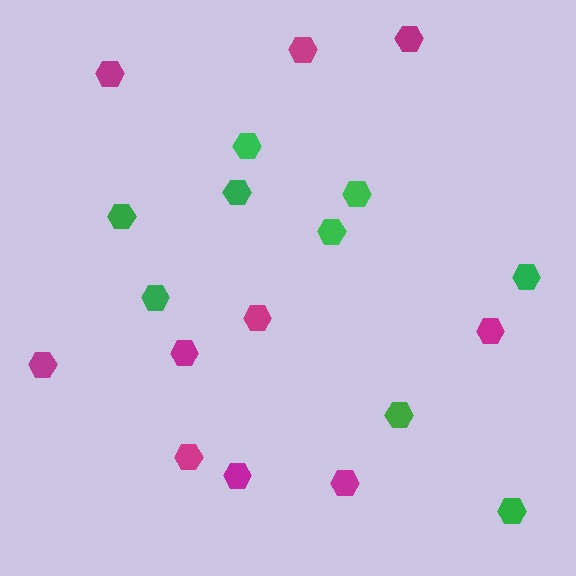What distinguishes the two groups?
There are 2 groups: one group of magenta hexagons (10) and one group of green hexagons (9).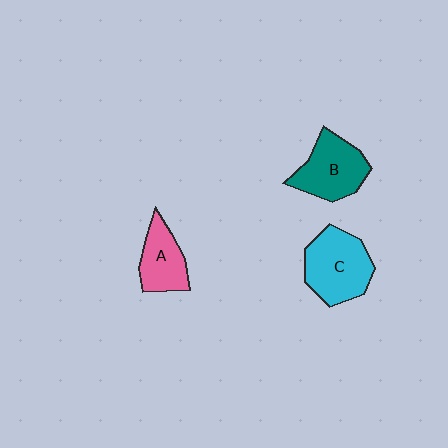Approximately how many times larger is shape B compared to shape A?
Approximately 1.3 times.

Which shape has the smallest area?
Shape A (pink).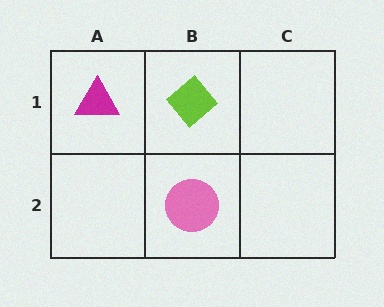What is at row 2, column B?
A pink circle.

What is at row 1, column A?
A magenta triangle.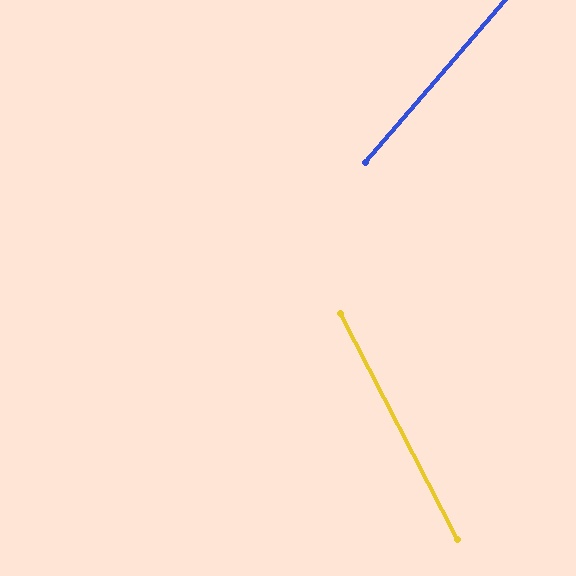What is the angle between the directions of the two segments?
Approximately 68 degrees.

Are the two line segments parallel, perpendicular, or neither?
Neither parallel nor perpendicular — they differ by about 68°.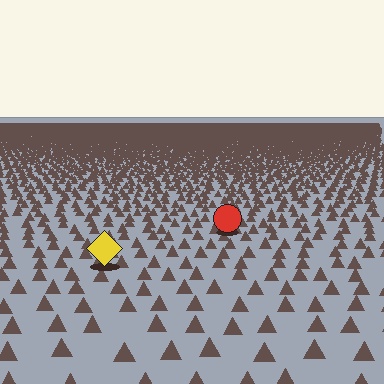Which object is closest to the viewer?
The yellow diamond is closest. The texture marks near it are larger and more spread out.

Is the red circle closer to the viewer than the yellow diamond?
No. The yellow diamond is closer — you can tell from the texture gradient: the ground texture is coarser near it.